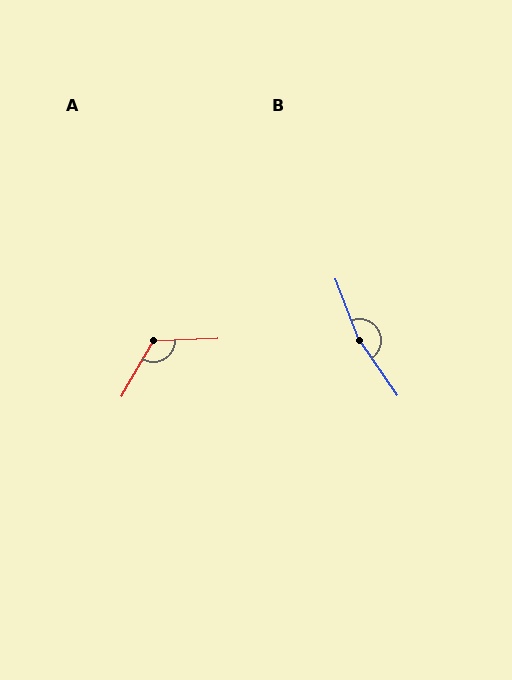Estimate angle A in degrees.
Approximately 123 degrees.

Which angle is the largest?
B, at approximately 167 degrees.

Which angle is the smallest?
A, at approximately 123 degrees.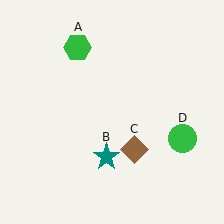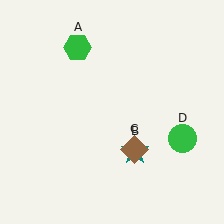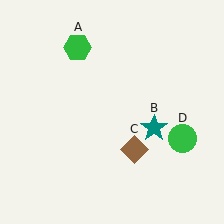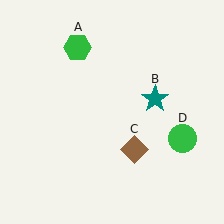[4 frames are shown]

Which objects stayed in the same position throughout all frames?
Green hexagon (object A) and brown diamond (object C) and green circle (object D) remained stationary.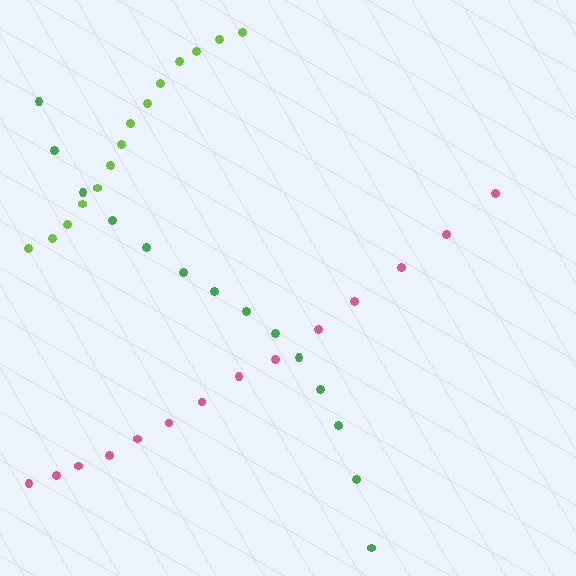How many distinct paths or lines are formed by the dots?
There are 3 distinct paths.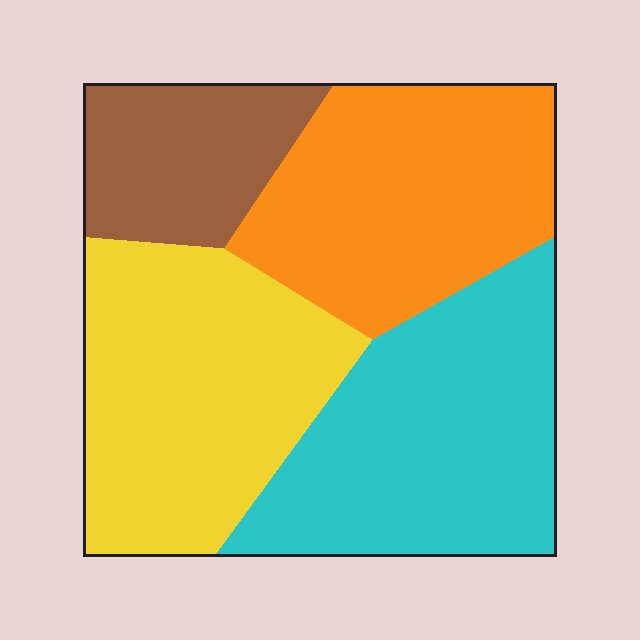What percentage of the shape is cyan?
Cyan takes up about one third (1/3) of the shape.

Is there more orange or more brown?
Orange.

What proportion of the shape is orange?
Orange covers about 25% of the shape.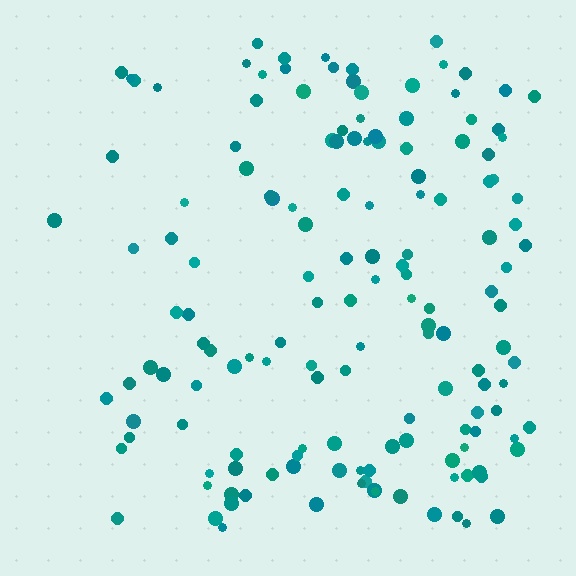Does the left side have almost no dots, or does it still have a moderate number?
Still a moderate number, just noticeably fewer than the right.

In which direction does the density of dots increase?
From left to right, with the right side densest.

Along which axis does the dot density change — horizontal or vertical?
Horizontal.